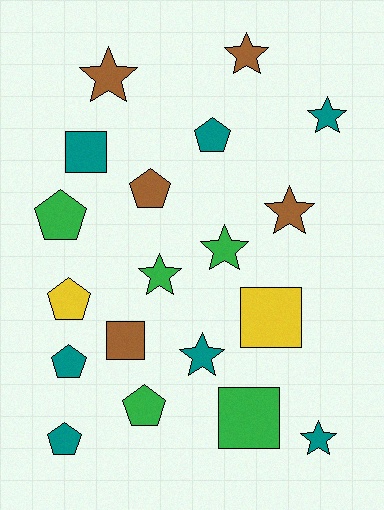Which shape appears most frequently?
Star, with 8 objects.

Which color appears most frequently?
Teal, with 7 objects.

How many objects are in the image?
There are 19 objects.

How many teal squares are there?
There is 1 teal square.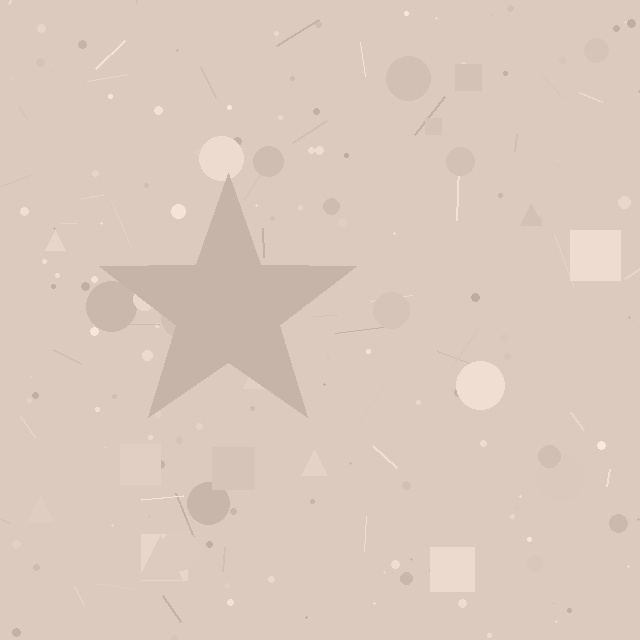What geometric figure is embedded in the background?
A star is embedded in the background.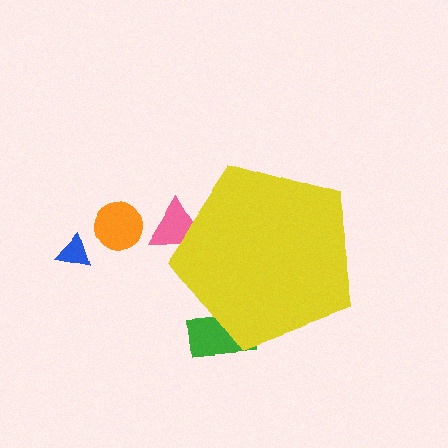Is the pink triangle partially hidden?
Yes, the pink triangle is partially hidden behind the yellow pentagon.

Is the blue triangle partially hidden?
No, the blue triangle is fully visible.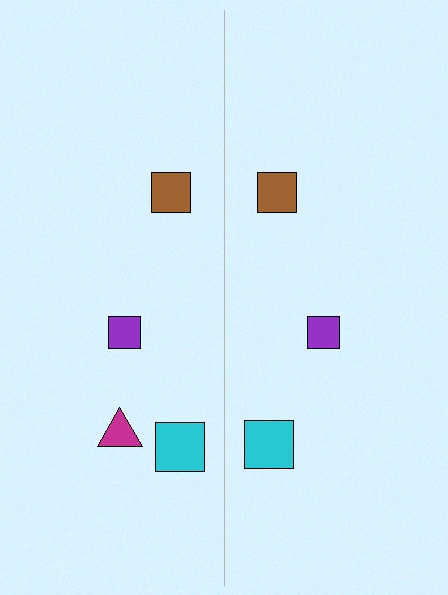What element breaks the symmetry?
A magenta triangle is missing from the right side.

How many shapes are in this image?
There are 7 shapes in this image.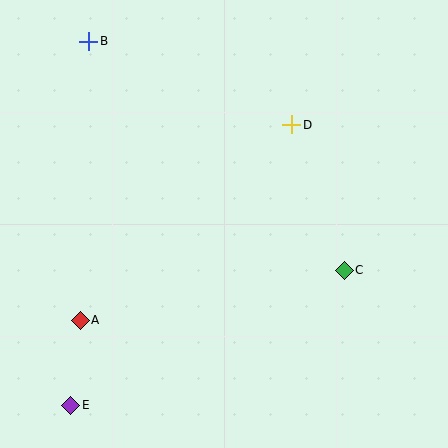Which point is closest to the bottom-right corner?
Point C is closest to the bottom-right corner.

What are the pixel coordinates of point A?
Point A is at (80, 320).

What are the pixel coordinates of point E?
Point E is at (71, 405).